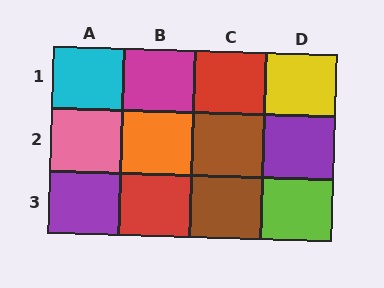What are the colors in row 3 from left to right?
Purple, red, brown, lime.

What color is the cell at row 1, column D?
Yellow.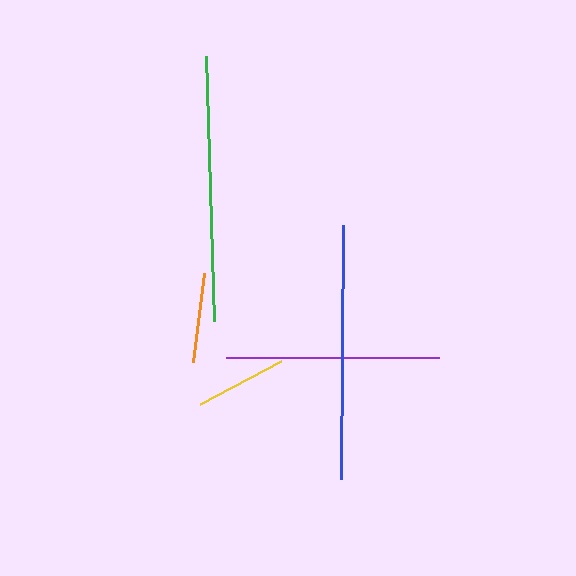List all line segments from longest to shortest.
From longest to shortest: green, blue, purple, yellow, orange.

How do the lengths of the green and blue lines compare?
The green and blue lines are approximately the same length.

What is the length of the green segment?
The green segment is approximately 265 pixels long.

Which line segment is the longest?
The green line is the longest at approximately 265 pixels.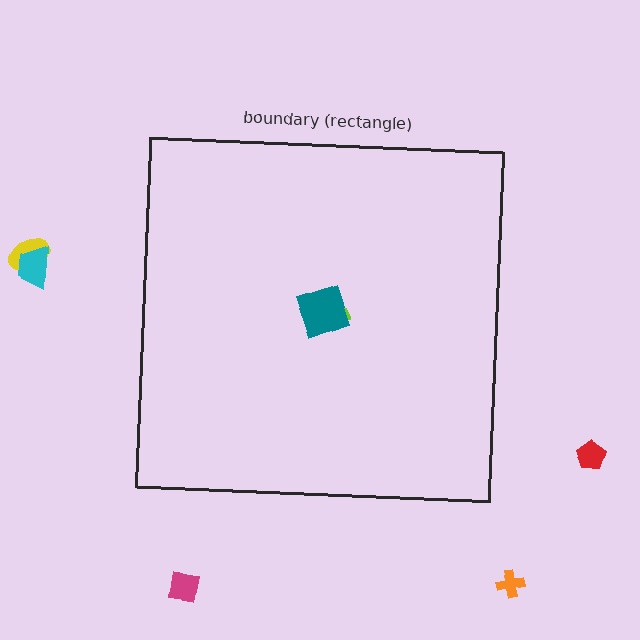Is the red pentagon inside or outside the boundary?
Outside.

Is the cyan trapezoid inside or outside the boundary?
Outside.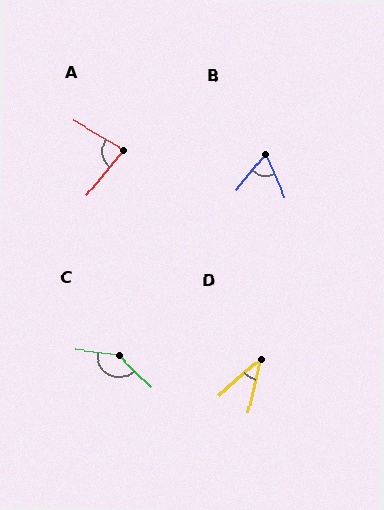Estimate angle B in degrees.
Approximately 62 degrees.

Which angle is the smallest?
D, at approximately 37 degrees.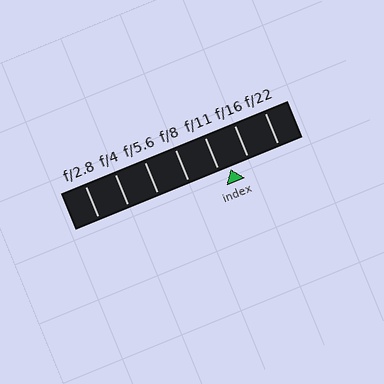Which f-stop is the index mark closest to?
The index mark is closest to f/11.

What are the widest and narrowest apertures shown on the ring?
The widest aperture shown is f/2.8 and the narrowest is f/22.